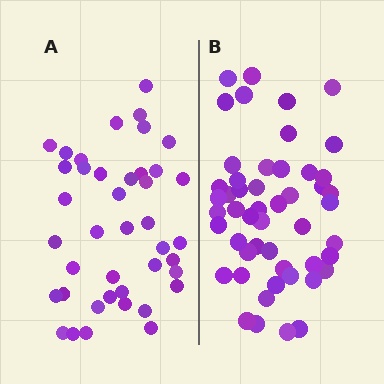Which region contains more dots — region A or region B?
Region B (the right region) has more dots.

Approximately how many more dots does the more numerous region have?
Region B has roughly 8 or so more dots than region A.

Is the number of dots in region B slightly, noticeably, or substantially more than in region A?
Region B has only slightly more — the two regions are fairly close. The ratio is roughly 1.2 to 1.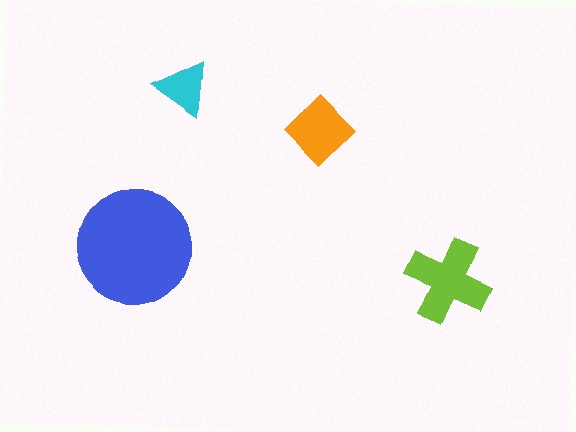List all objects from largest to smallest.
The blue circle, the lime cross, the orange diamond, the cyan triangle.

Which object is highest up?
The cyan triangle is topmost.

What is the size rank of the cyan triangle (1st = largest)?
4th.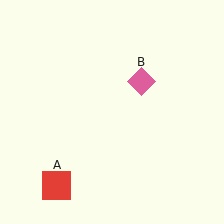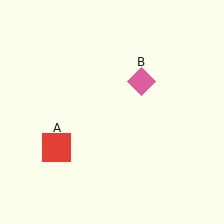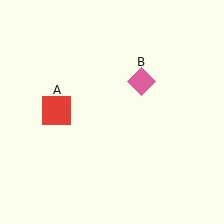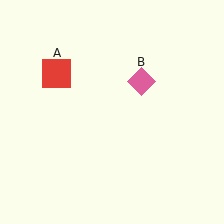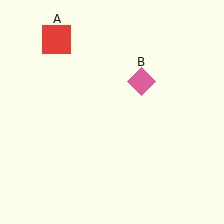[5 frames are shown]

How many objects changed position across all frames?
1 object changed position: red square (object A).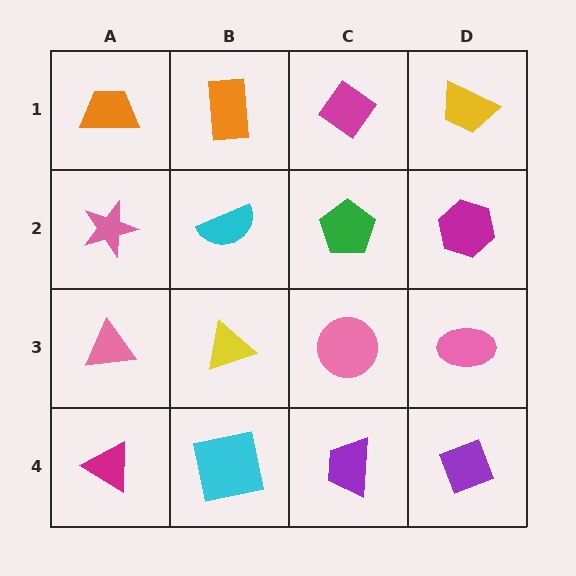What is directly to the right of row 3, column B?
A pink circle.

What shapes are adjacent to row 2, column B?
An orange rectangle (row 1, column B), a yellow triangle (row 3, column B), a pink star (row 2, column A), a green pentagon (row 2, column C).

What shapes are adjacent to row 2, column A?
An orange trapezoid (row 1, column A), a pink triangle (row 3, column A), a cyan semicircle (row 2, column B).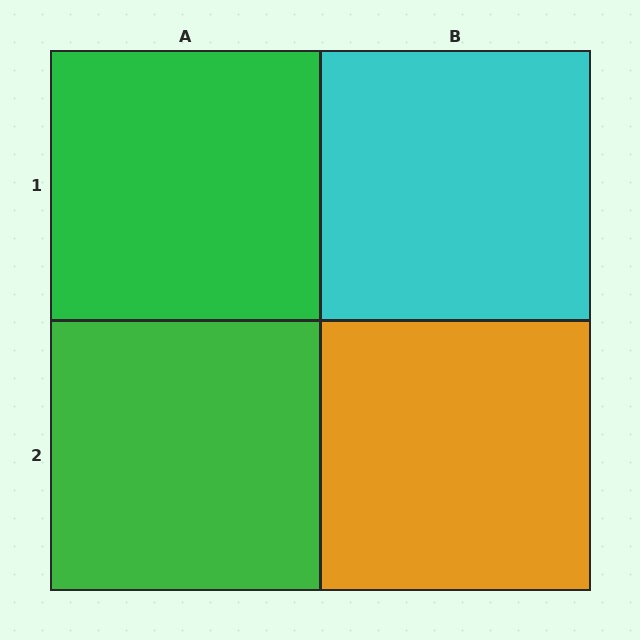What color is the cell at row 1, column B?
Cyan.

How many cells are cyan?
1 cell is cyan.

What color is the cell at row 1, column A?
Green.